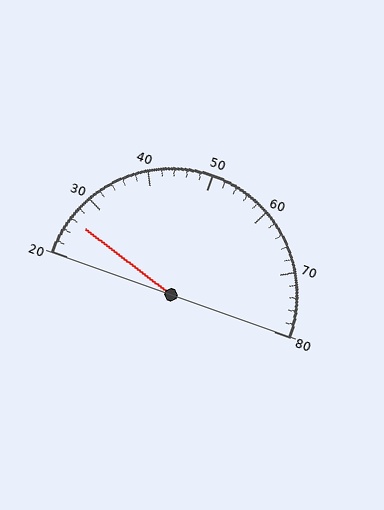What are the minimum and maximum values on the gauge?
The gauge ranges from 20 to 80.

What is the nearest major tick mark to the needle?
The nearest major tick mark is 30.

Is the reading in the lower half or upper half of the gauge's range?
The reading is in the lower half of the range (20 to 80).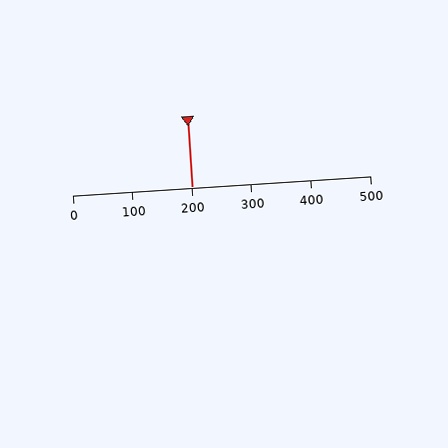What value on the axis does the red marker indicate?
The marker indicates approximately 200.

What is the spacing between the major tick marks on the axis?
The major ticks are spaced 100 apart.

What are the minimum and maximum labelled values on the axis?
The axis runs from 0 to 500.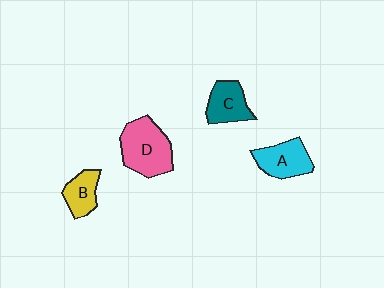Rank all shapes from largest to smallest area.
From largest to smallest: D (pink), A (cyan), C (teal), B (yellow).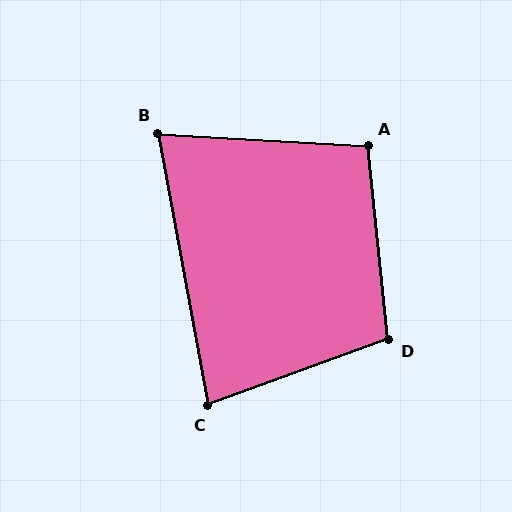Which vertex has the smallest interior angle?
B, at approximately 76 degrees.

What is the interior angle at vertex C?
Approximately 81 degrees (acute).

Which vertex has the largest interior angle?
D, at approximately 104 degrees.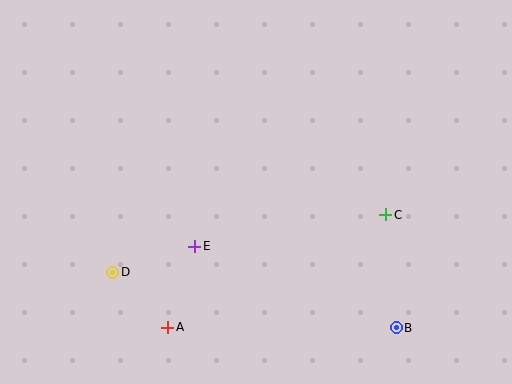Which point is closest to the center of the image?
Point E at (195, 246) is closest to the center.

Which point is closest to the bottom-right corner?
Point B is closest to the bottom-right corner.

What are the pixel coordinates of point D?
Point D is at (113, 272).